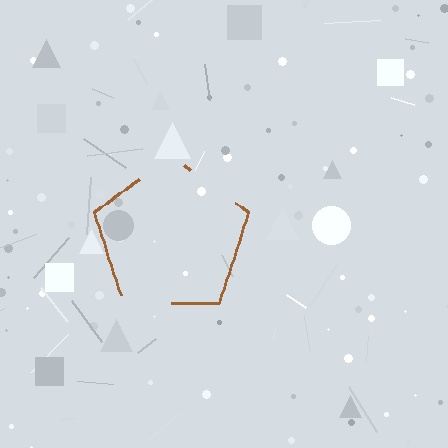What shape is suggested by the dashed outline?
The dashed outline suggests a pentagon.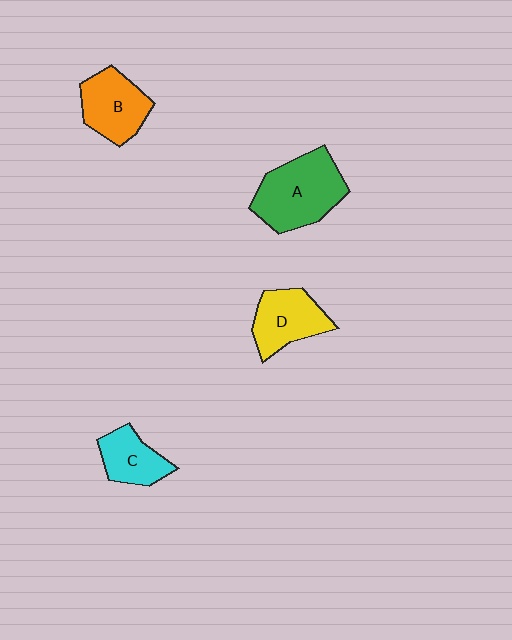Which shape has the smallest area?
Shape C (cyan).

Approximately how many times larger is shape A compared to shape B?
Approximately 1.4 times.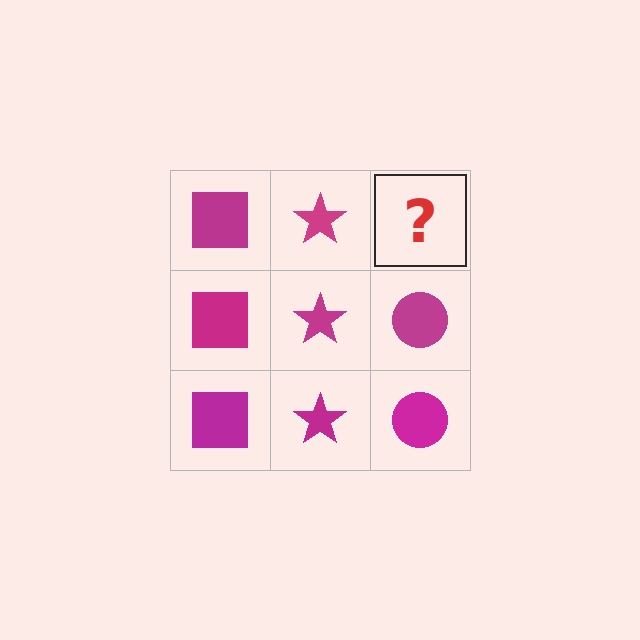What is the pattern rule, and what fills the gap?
The rule is that each column has a consistent shape. The gap should be filled with a magenta circle.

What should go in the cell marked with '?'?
The missing cell should contain a magenta circle.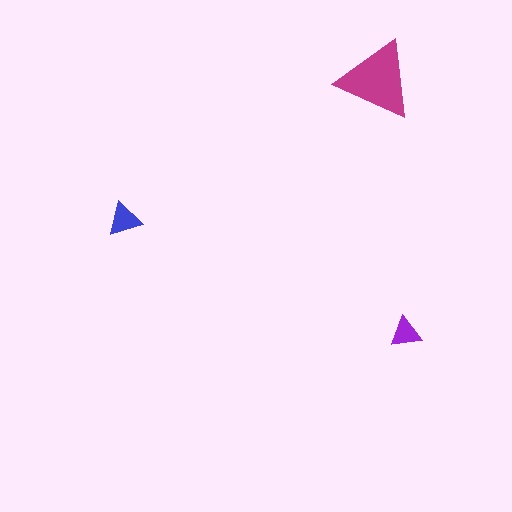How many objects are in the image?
There are 3 objects in the image.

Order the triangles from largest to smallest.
the magenta one, the blue one, the purple one.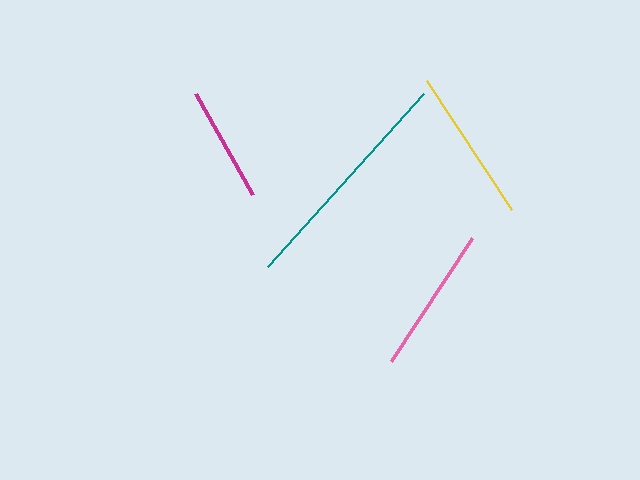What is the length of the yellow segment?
The yellow segment is approximately 154 pixels long.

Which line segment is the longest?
The teal line is the longest at approximately 233 pixels.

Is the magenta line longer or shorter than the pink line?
The pink line is longer than the magenta line.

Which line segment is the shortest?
The magenta line is the shortest at approximately 116 pixels.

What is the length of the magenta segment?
The magenta segment is approximately 116 pixels long.